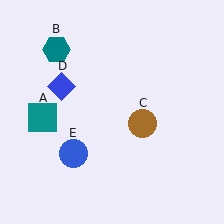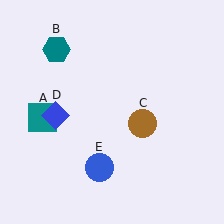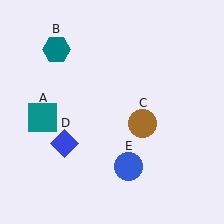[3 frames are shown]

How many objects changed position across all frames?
2 objects changed position: blue diamond (object D), blue circle (object E).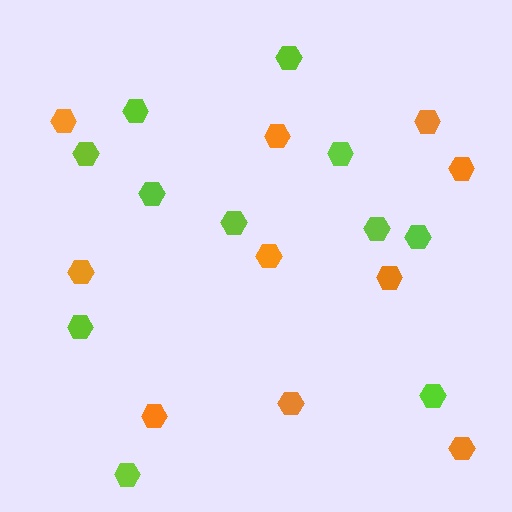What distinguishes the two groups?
There are 2 groups: one group of orange hexagons (10) and one group of lime hexagons (11).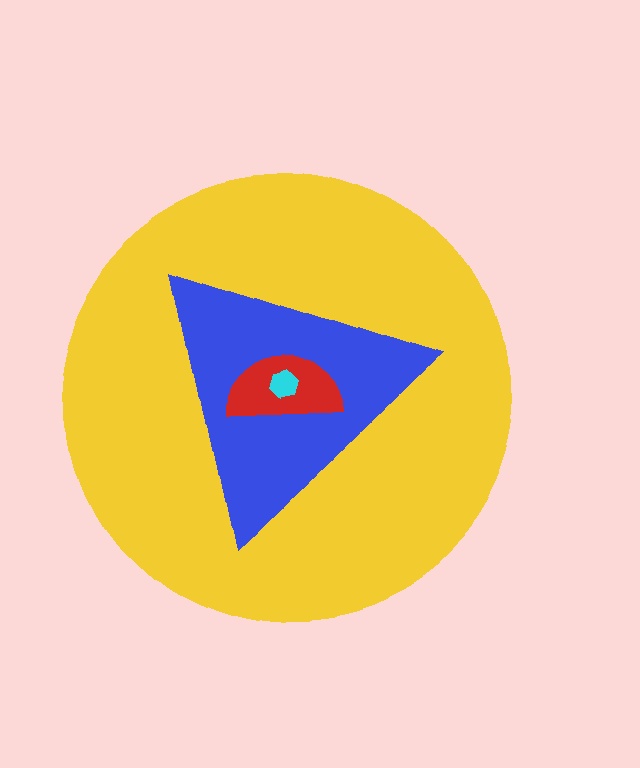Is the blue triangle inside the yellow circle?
Yes.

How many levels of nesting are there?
4.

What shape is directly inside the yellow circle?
The blue triangle.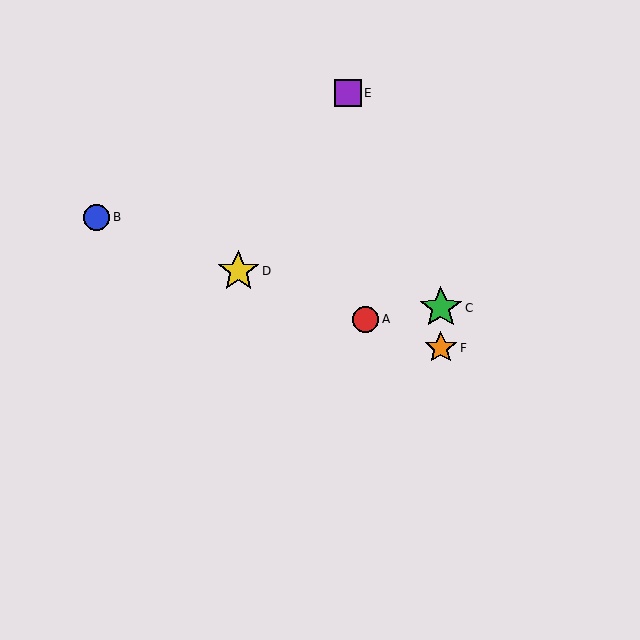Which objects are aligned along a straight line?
Objects A, B, D, F are aligned along a straight line.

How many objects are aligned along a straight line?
4 objects (A, B, D, F) are aligned along a straight line.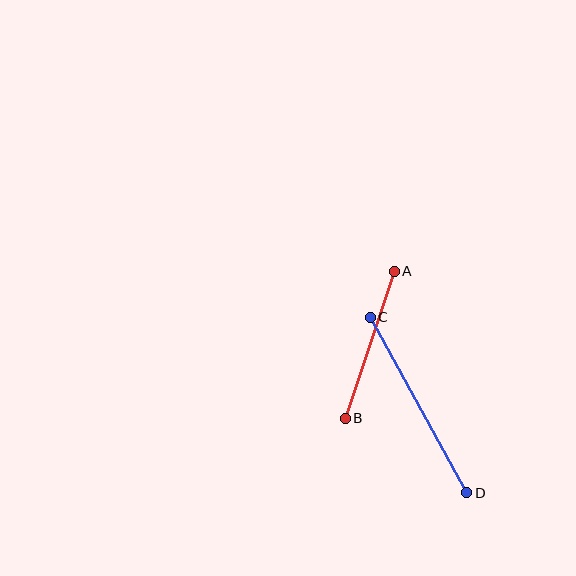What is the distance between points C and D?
The distance is approximately 200 pixels.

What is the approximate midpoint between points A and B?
The midpoint is at approximately (370, 345) pixels.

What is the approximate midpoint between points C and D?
The midpoint is at approximately (419, 405) pixels.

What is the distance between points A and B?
The distance is approximately 155 pixels.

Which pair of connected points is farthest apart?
Points C and D are farthest apart.